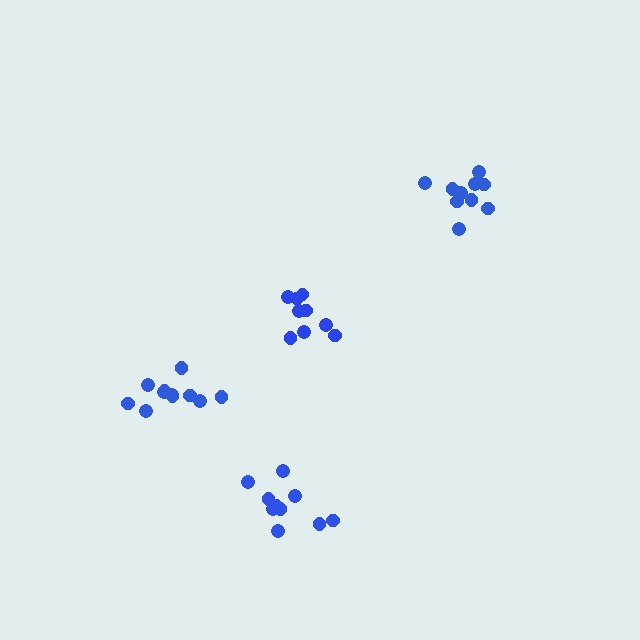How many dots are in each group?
Group 1: 10 dots, Group 2: 11 dots, Group 3: 9 dots, Group 4: 10 dots (40 total).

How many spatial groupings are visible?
There are 4 spatial groupings.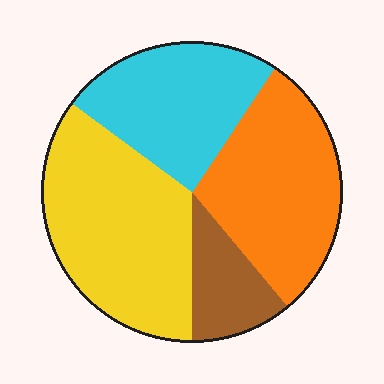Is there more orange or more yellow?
Yellow.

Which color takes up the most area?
Yellow, at roughly 35%.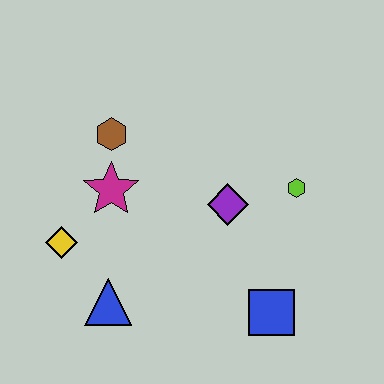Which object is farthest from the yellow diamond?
The lime hexagon is farthest from the yellow diamond.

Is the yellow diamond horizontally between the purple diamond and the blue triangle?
No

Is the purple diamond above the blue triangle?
Yes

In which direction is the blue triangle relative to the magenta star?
The blue triangle is below the magenta star.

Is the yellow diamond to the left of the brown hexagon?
Yes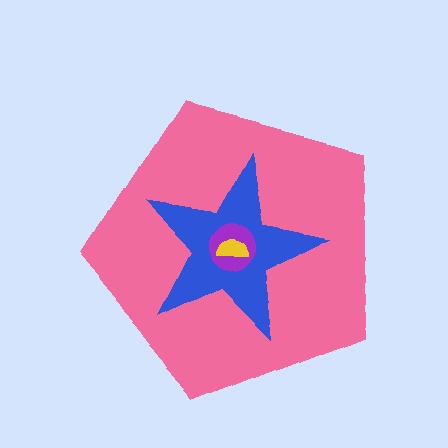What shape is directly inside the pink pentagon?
The blue star.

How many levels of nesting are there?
4.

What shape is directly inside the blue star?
The purple circle.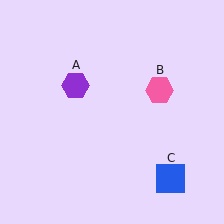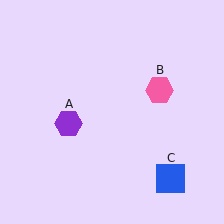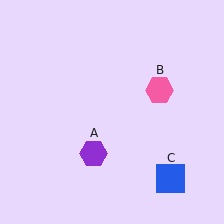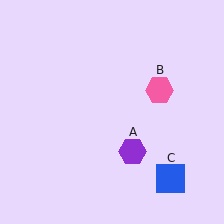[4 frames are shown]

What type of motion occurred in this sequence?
The purple hexagon (object A) rotated counterclockwise around the center of the scene.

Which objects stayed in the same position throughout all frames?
Pink hexagon (object B) and blue square (object C) remained stationary.